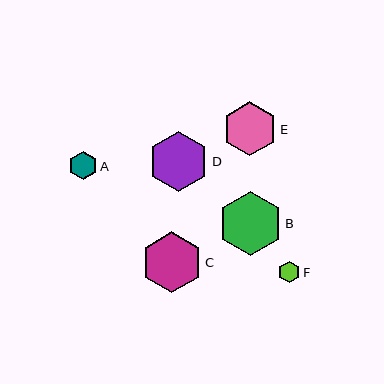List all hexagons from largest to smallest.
From largest to smallest: B, C, D, E, A, F.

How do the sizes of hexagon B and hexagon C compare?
Hexagon B and hexagon C are approximately the same size.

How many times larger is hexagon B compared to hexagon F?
Hexagon B is approximately 3.0 times the size of hexagon F.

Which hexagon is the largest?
Hexagon B is the largest with a size of approximately 64 pixels.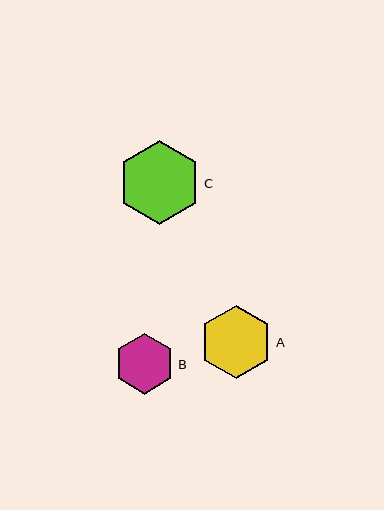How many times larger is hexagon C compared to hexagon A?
Hexagon C is approximately 1.1 times the size of hexagon A.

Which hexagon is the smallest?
Hexagon B is the smallest with a size of approximately 60 pixels.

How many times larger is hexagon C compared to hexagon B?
Hexagon C is approximately 1.4 times the size of hexagon B.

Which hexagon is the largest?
Hexagon C is the largest with a size of approximately 83 pixels.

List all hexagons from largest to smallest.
From largest to smallest: C, A, B.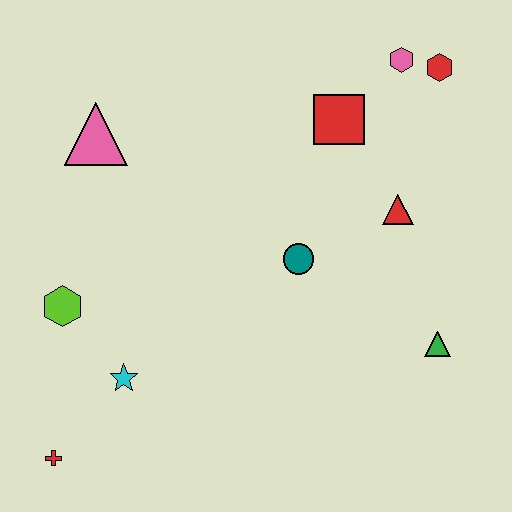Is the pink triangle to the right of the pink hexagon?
No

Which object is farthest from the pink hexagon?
The red cross is farthest from the pink hexagon.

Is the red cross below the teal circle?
Yes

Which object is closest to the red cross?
The cyan star is closest to the red cross.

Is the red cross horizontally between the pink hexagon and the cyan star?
No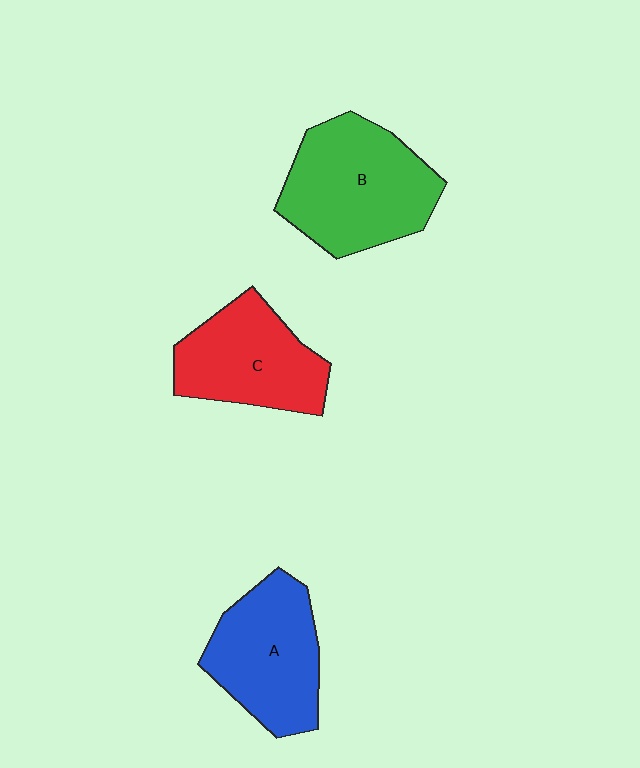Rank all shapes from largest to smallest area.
From largest to smallest: B (green), A (blue), C (red).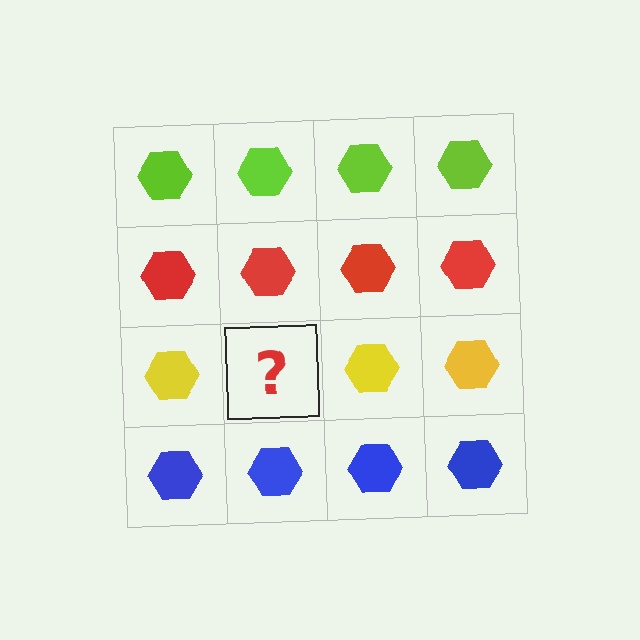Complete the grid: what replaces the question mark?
The question mark should be replaced with a yellow hexagon.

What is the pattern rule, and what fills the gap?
The rule is that each row has a consistent color. The gap should be filled with a yellow hexagon.